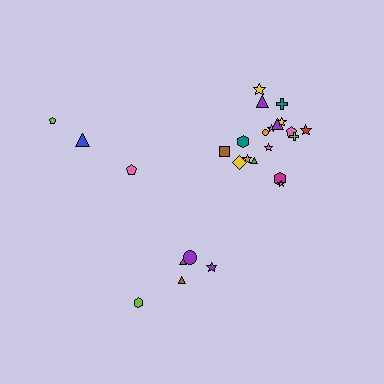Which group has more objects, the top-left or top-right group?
The top-right group.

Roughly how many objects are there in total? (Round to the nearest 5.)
Roughly 25 objects in total.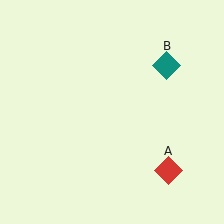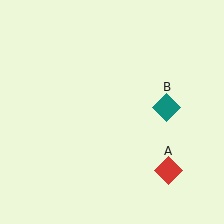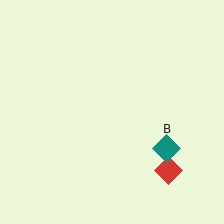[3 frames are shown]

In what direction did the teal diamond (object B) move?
The teal diamond (object B) moved down.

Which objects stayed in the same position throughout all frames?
Red diamond (object A) remained stationary.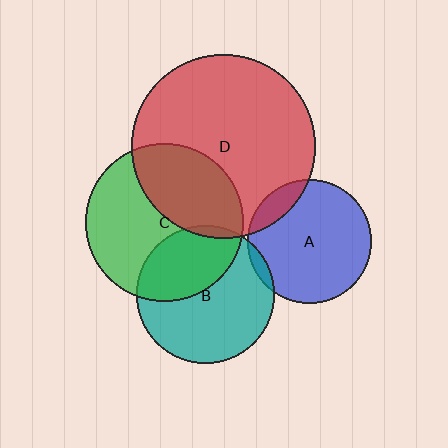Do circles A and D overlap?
Yes.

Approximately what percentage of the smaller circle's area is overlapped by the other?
Approximately 10%.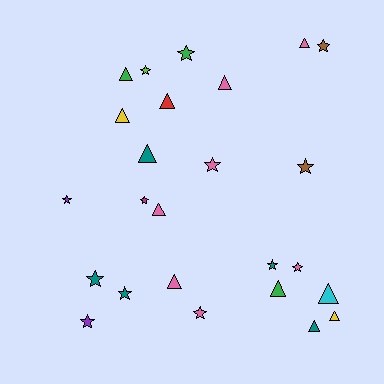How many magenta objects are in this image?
There is 1 magenta object.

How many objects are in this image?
There are 25 objects.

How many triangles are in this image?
There are 12 triangles.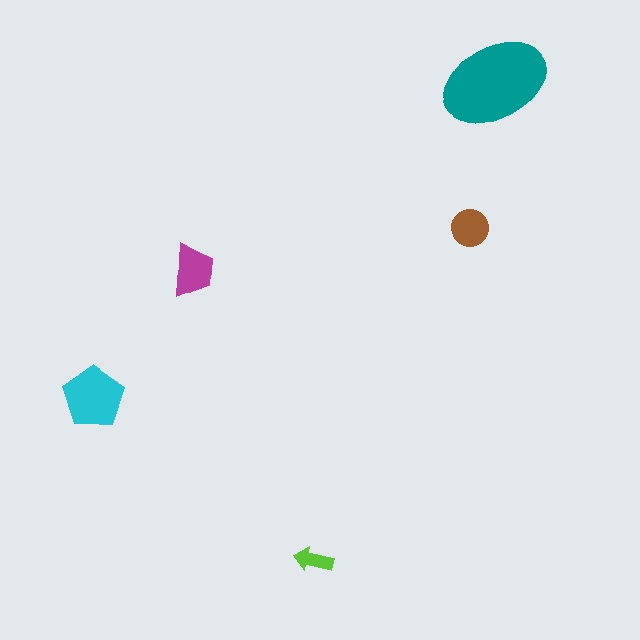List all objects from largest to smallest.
The teal ellipse, the cyan pentagon, the magenta trapezoid, the brown circle, the lime arrow.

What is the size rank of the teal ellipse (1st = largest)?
1st.